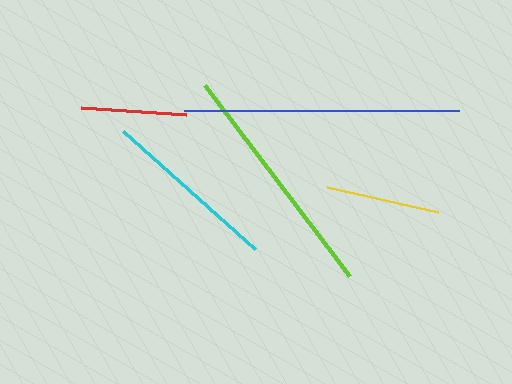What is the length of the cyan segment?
The cyan segment is approximately 177 pixels long.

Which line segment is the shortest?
The red line is the shortest at approximately 105 pixels.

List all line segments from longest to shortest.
From longest to shortest: blue, lime, cyan, yellow, red.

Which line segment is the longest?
The blue line is the longest at approximately 275 pixels.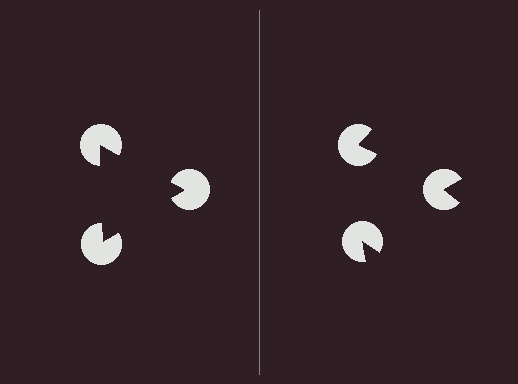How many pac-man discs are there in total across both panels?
6 — 3 on each side.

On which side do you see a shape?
An illusory triangle appears on the left side. On the right side the wedge cuts are rotated, so no coherent shape forms.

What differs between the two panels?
The pac-man discs are positioned identically on both sides; only the wedge orientations differ. On the left they align to a triangle; on the right they are misaligned.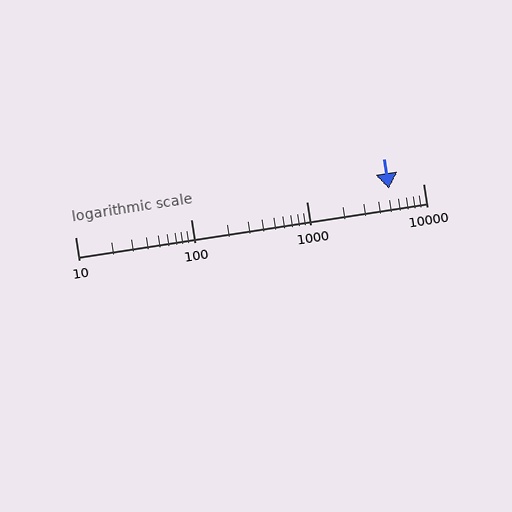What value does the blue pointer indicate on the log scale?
The pointer indicates approximately 5100.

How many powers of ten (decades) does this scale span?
The scale spans 3 decades, from 10 to 10000.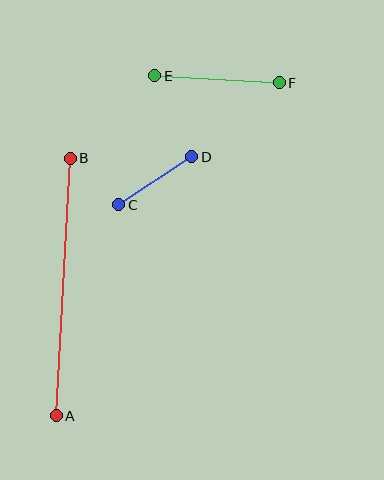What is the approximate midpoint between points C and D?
The midpoint is at approximately (155, 181) pixels.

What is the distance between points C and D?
The distance is approximately 87 pixels.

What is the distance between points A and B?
The distance is approximately 258 pixels.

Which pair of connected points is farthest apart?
Points A and B are farthest apart.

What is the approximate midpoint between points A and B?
The midpoint is at approximately (63, 287) pixels.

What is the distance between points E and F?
The distance is approximately 125 pixels.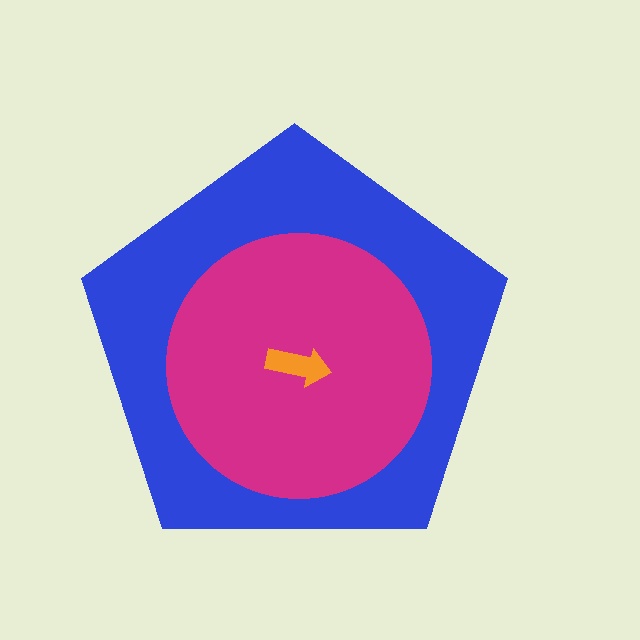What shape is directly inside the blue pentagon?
The magenta circle.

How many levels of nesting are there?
3.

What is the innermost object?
The orange arrow.